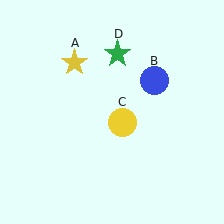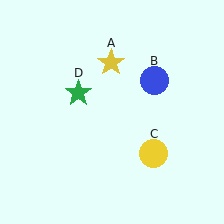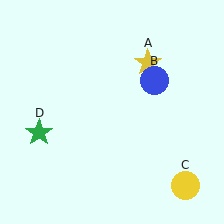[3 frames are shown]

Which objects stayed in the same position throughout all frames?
Blue circle (object B) remained stationary.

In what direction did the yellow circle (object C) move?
The yellow circle (object C) moved down and to the right.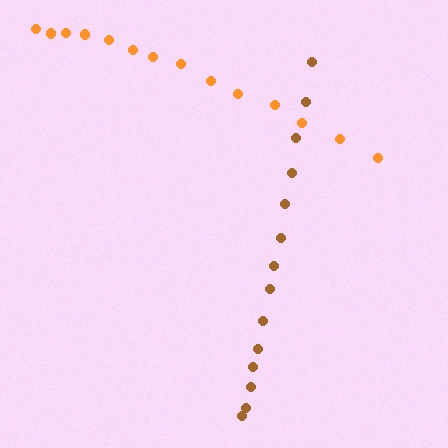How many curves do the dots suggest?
There are 2 distinct paths.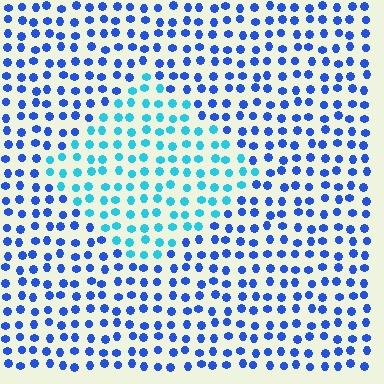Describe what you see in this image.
The image is filled with small blue elements in a uniform arrangement. A diamond-shaped region is visible where the elements are tinted to a slightly different hue, forming a subtle color boundary.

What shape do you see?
I see a diamond.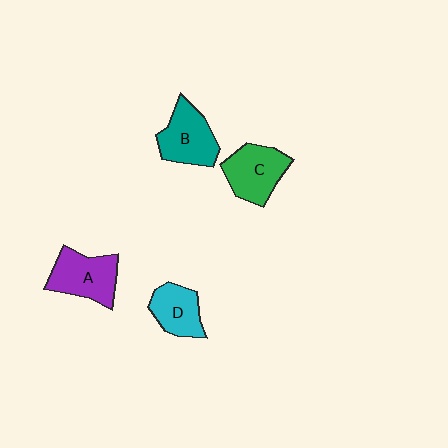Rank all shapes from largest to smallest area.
From largest to smallest: A (purple), C (green), B (teal), D (cyan).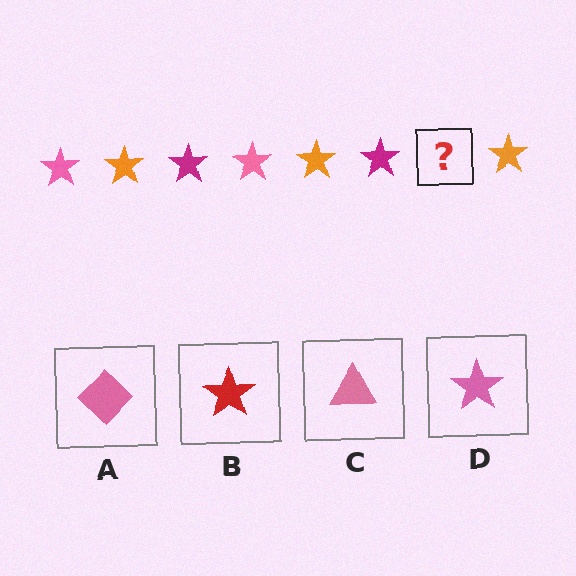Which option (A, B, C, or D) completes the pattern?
D.